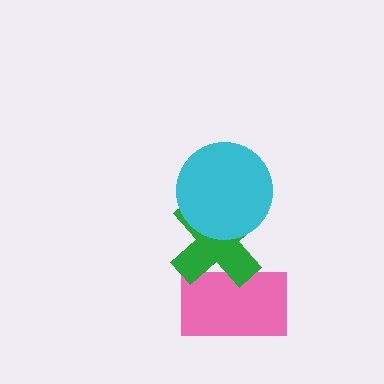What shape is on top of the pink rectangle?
The green cross is on top of the pink rectangle.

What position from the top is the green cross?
The green cross is 2nd from the top.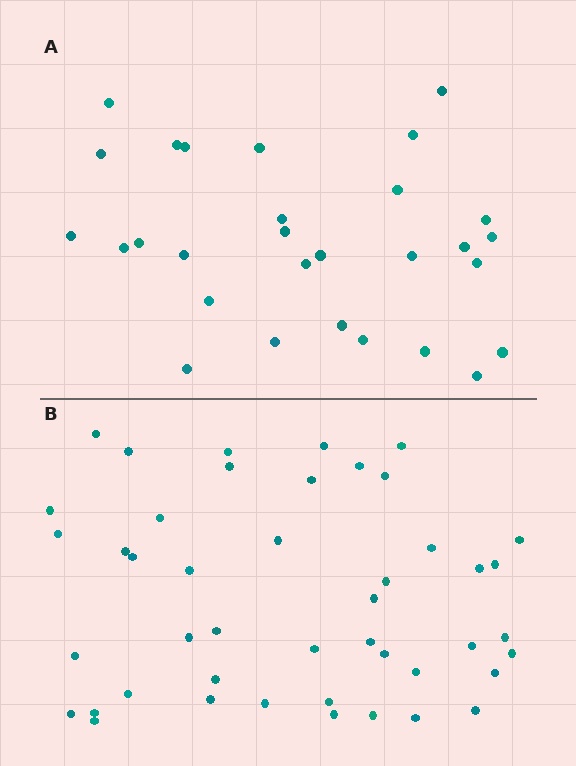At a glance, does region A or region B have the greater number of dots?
Region B (the bottom region) has more dots.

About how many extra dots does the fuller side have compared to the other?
Region B has approximately 15 more dots than region A.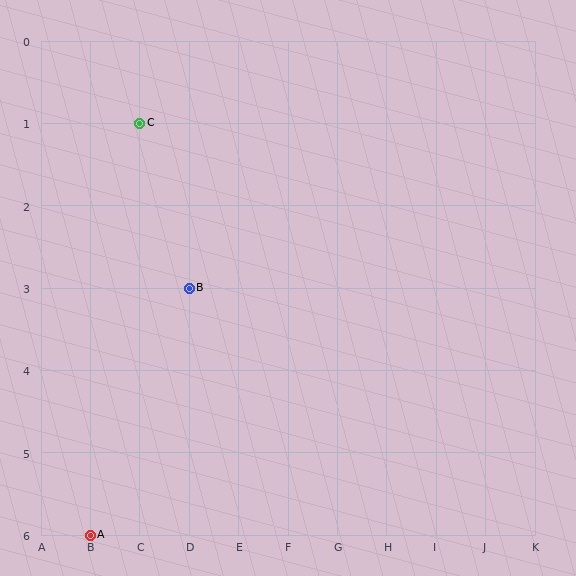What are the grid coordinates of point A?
Point A is at grid coordinates (B, 6).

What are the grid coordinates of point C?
Point C is at grid coordinates (C, 1).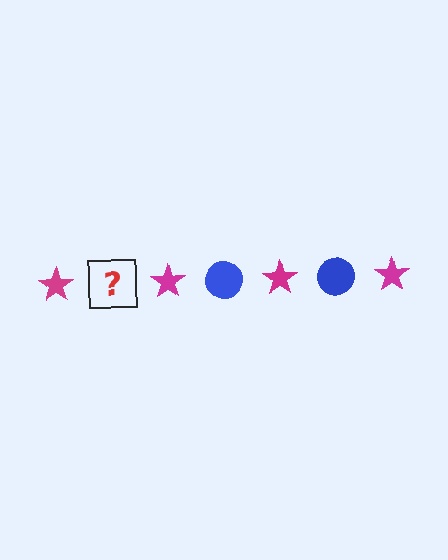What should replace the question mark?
The question mark should be replaced with a blue circle.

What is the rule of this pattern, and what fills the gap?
The rule is that the pattern alternates between magenta star and blue circle. The gap should be filled with a blue circle.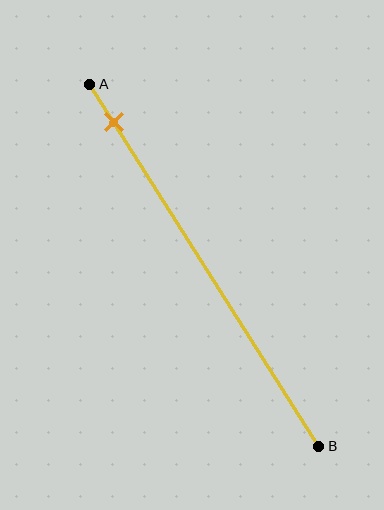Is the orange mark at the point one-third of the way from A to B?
No, the mark is at about 10% from A, not at the 33% one-third point.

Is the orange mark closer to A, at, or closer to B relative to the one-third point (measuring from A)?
The orange mark is closer to point A than the one-third point of segment AB.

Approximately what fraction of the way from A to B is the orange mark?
The orange mark is approximately 10% of the way from A to B.